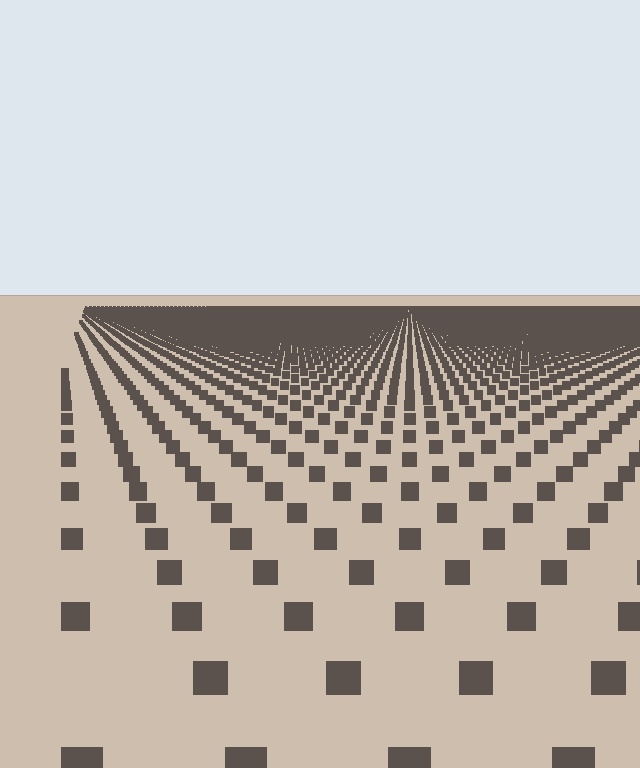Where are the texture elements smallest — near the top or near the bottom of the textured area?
Near the top.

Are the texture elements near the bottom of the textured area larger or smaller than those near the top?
Larger. Near the bottom, elements are closer to the viewer and appear at a bigger on-screen size.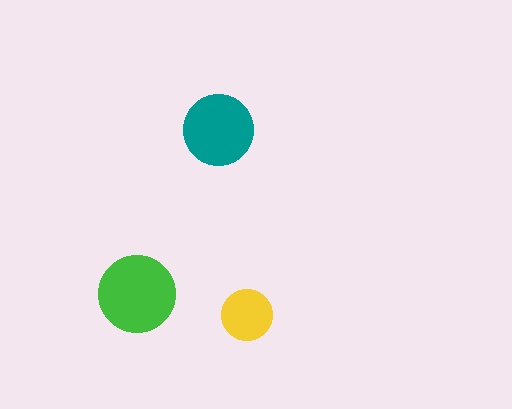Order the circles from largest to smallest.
the green one, the teal one, the yellow one.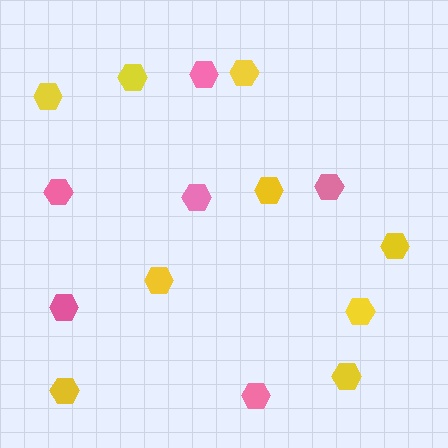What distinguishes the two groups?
There are 2 groups: one group of yellow hexagons (9) and one group of pink hexagons (6).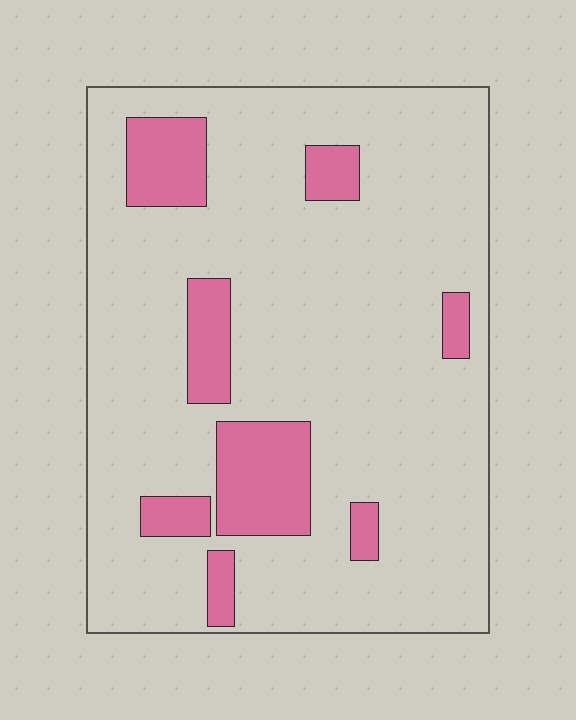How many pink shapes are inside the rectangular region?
8.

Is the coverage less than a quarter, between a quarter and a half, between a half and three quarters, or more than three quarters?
Less than a quarter.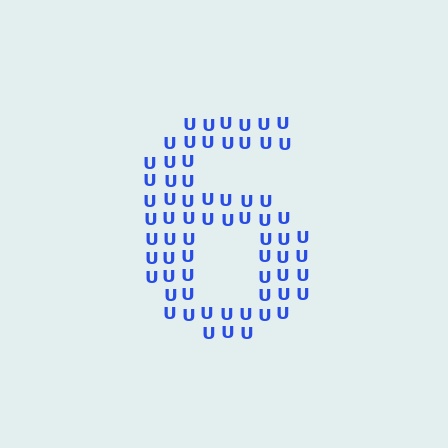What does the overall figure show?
The overall figure shows the digit 6.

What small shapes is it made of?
It is made of small letter U's.